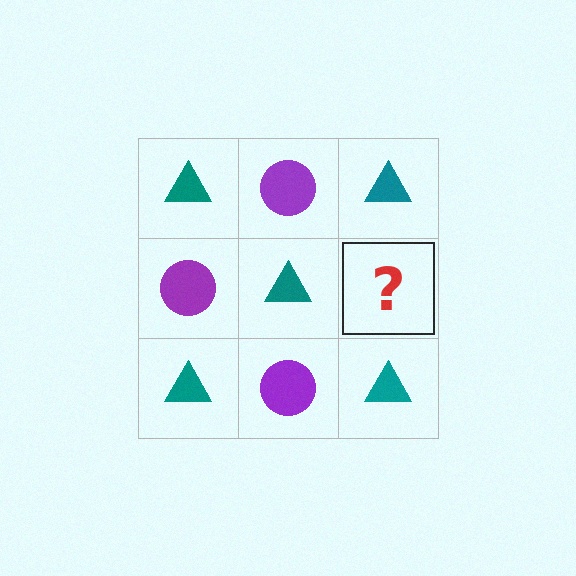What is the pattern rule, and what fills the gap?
The rule is that it alternates teal triangle and purple circle in a checkerboard pattern. The gap should be filled with a purple circle.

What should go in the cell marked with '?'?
The missing cell should contain a purple circle.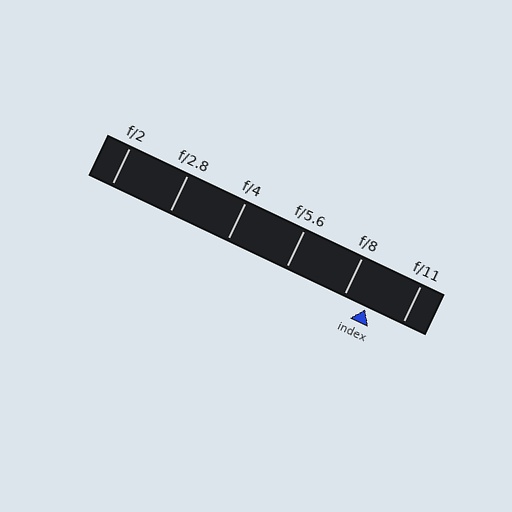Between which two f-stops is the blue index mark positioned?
The index mark is between f/8 and f/11.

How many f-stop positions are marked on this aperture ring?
There are 6 f-stop positions marked.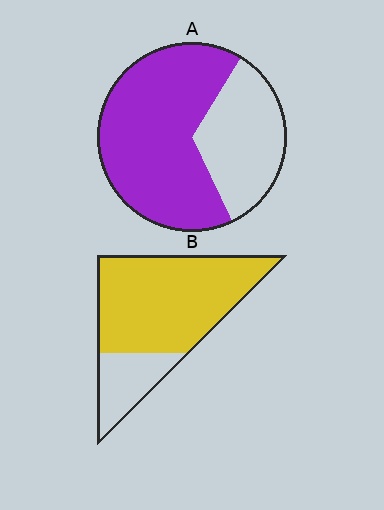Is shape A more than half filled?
Yes.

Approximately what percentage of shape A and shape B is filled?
A is approximately 65% and B is approximately 75%.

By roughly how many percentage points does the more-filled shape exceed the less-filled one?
By roughly 10 percentage points (B over A).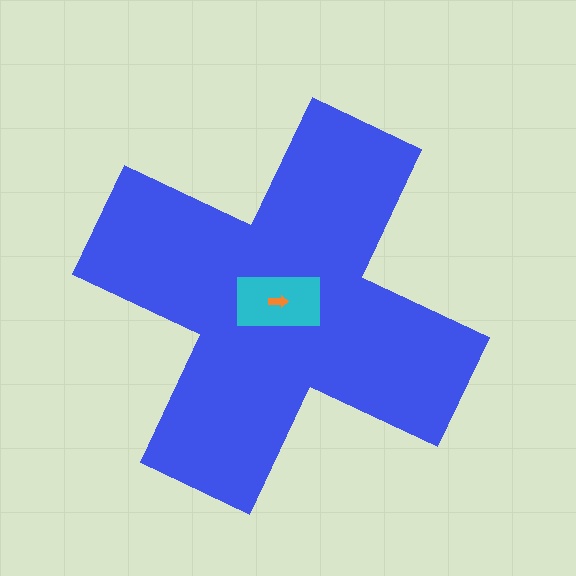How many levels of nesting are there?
3.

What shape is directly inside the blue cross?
The cyan rectangle.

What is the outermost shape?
The blue cross.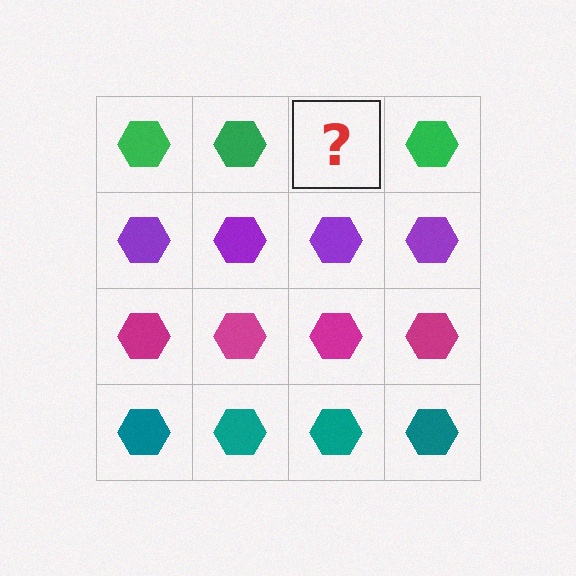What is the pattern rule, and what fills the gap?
The rule is that each row has a consistent color. The gap should be filled with a green hexagon.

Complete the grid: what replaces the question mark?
The question mark should be replaced with a green hexagon.